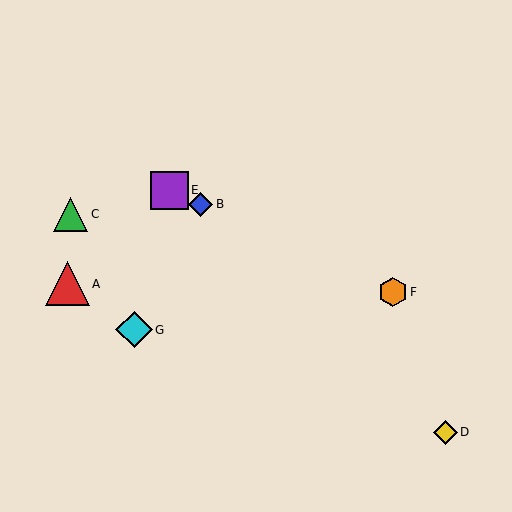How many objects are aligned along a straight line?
3 objects (B, E, F) are aligned along a straight line.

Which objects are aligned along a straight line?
Objects B, E, F are aligned along a straight line.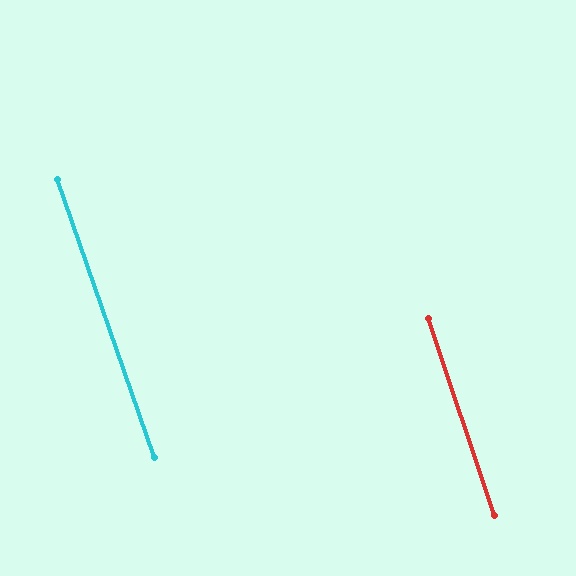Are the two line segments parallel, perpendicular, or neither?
Parallel — their directions differ by only 0.7°.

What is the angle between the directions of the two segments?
Approximately 1 degree.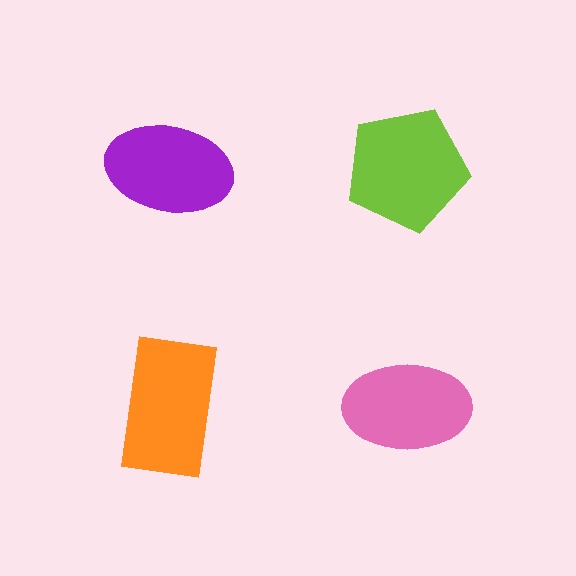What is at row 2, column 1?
An orange rectangle.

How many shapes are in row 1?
2 shapes.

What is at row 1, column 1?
A purple ellipse.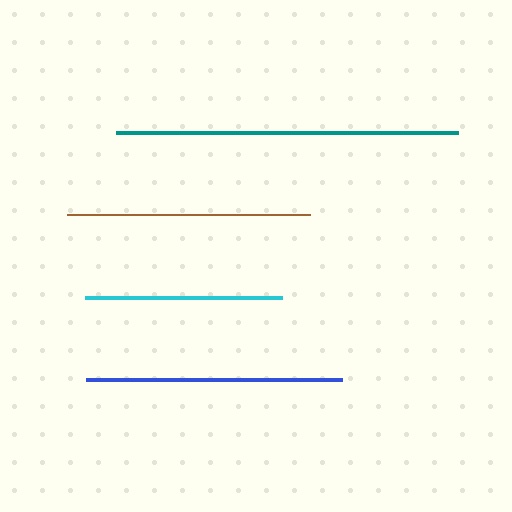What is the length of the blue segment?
The blue segment is approximately 256 pixels long.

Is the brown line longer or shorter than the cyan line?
The brown line is longer than the cyan line.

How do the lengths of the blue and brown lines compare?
The blue and brown lines are approximately the same length.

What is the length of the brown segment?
The brown segment is approximately 242 pixels long.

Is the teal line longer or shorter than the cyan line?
The teal line is longer than the cyan line.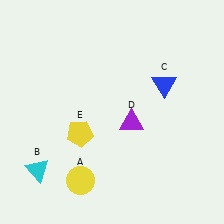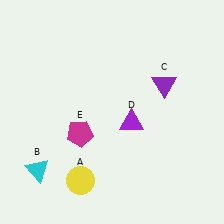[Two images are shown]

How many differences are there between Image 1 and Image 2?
There are 2 differences between the two images.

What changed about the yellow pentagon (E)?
In Image 1, E is yellow. In Image 2, it changed to magenta.